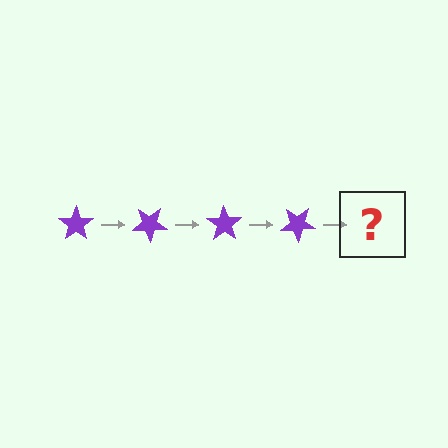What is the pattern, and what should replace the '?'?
The pattern is that the star rotates 35 degrees each step. The '?' should be a purple star rotated 140 degrees.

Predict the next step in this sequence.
The next step is a purple star rotated 140 degrees.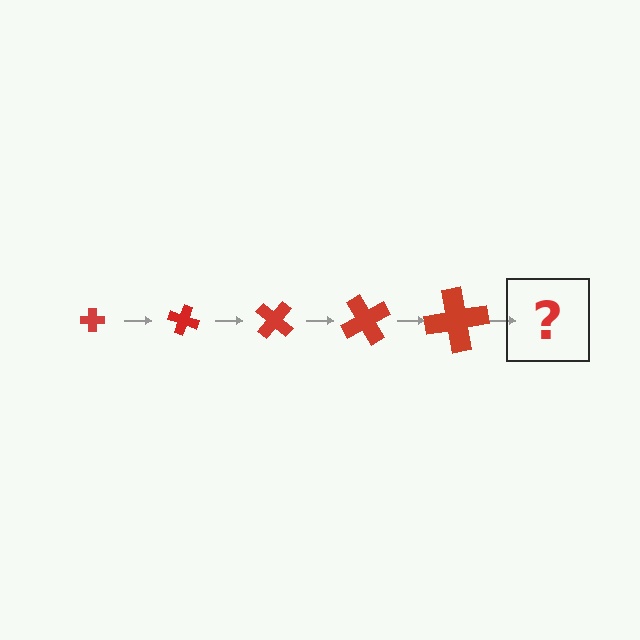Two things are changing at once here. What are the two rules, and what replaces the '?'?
The two rules are that the cross grows larger each step and it rotates 20 degrees each step. The '?' should be a cross, larger than the previous one and rotated 100 degrees from the start.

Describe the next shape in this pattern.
It should be a cross, larger than the previous one and rotated 100 degrees from the start.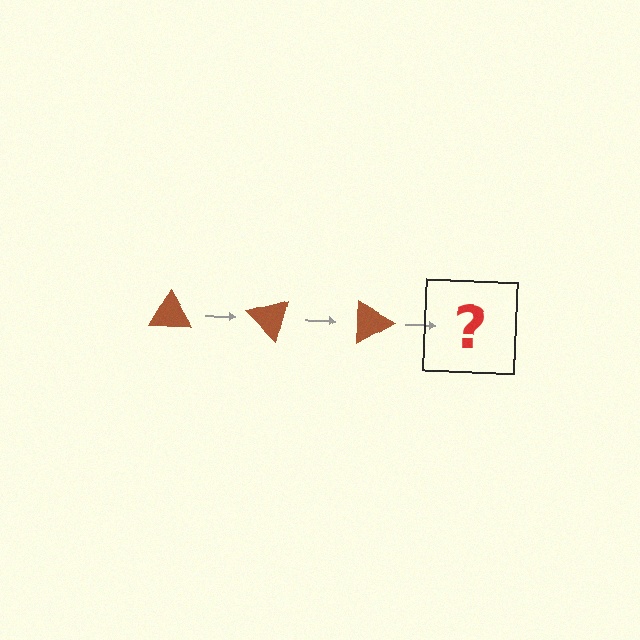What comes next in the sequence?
The next element should be a brown triangle rotated 135 degrees.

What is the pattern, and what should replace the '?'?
The pattern is that the triangle rotates 45 degrees each step. The '?' should be a brown triangle rotated 135 degrees.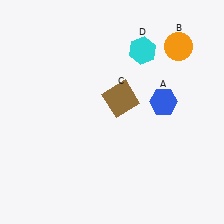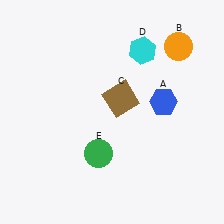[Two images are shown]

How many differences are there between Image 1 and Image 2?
There is 1 difference between the two images.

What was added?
A green circle (E) was added in Image 2.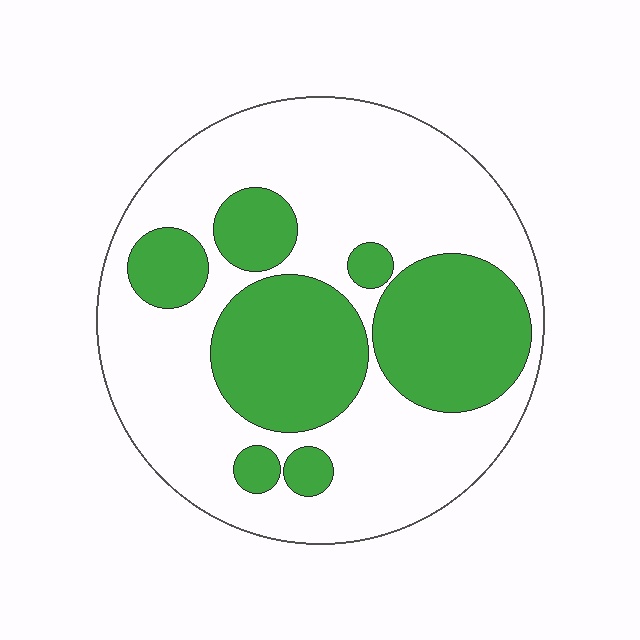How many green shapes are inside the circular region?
7.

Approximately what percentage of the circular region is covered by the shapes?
Approximately 35%.